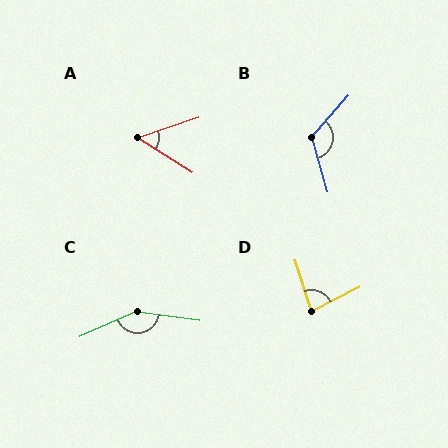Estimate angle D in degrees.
Approximately 81 degrees.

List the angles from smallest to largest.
A (50°), D (81°), B (122°), C (149°).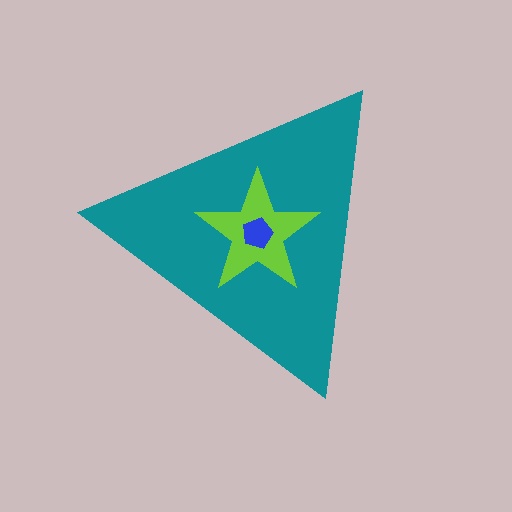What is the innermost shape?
The blue pentagon.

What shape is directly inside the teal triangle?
The lime star.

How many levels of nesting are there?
3.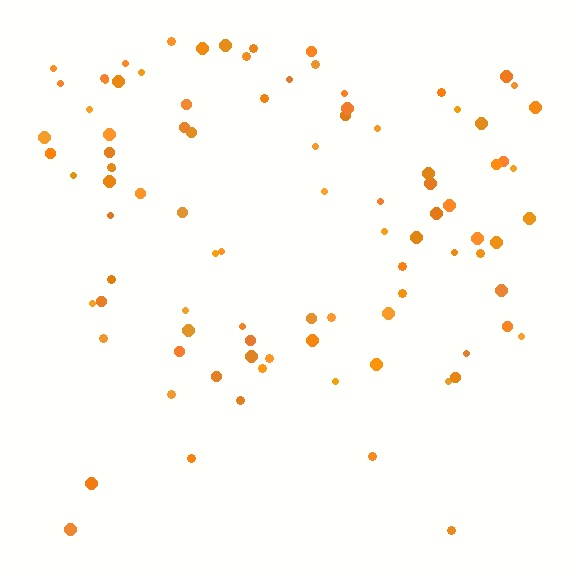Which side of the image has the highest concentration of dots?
The top.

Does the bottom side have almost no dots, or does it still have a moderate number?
Still a moderate number, just noticeably fewer than the top.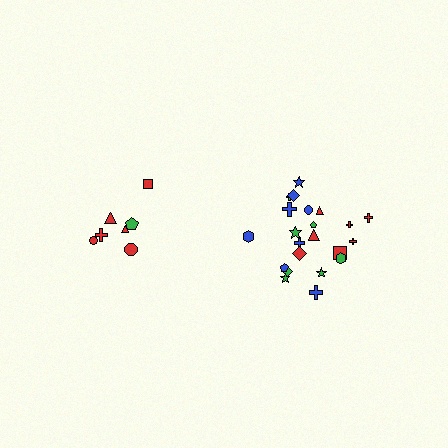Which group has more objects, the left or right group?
The right group.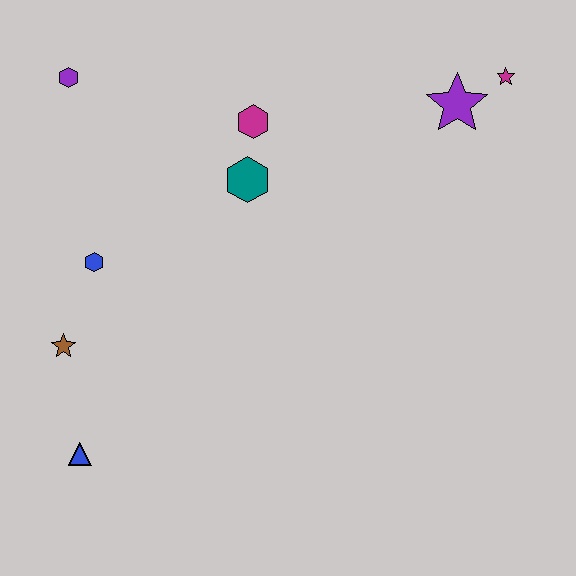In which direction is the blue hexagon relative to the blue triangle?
The blue hexagon is above the blue triangle.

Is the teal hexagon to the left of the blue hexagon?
No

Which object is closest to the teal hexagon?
The magenta hexagon is closest to the teal hexagon.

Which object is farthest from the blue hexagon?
The magenta star is farthest from the blue hexagon.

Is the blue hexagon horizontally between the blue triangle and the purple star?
Yes